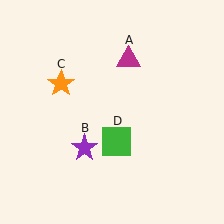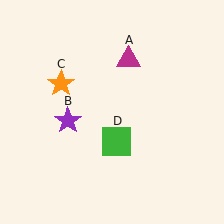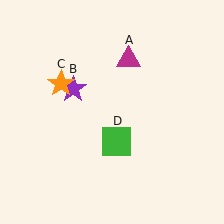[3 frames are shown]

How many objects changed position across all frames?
1 object changed position: purple star (object B).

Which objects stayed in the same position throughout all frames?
Magenta triangle (object A) and orange star (object C) and green square (object D) remained stationary.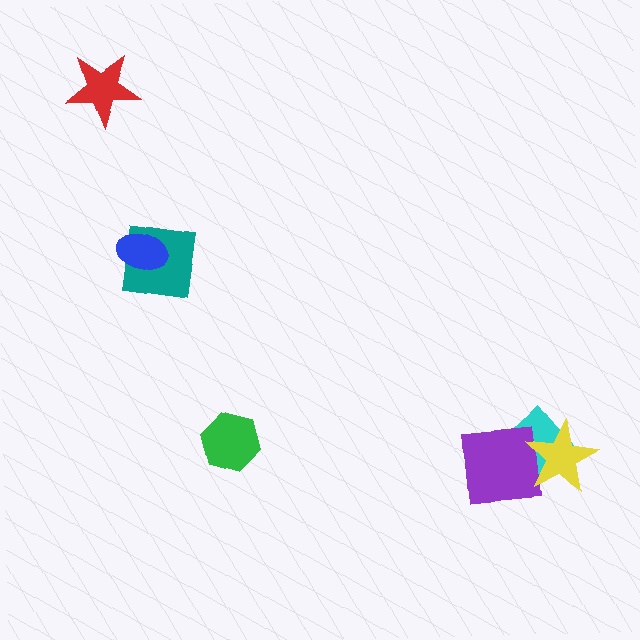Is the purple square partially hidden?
Yes, it is partially covered by another shape.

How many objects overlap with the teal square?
1 object overlaps with the teal square.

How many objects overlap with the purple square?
2 objects overlap with the purple square.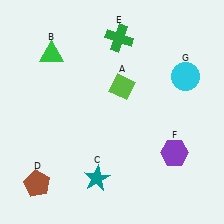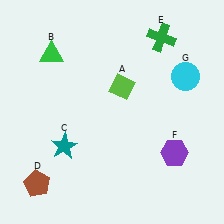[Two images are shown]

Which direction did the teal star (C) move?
The teal star (C) moved left.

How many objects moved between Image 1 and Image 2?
2 objects moved between the two images.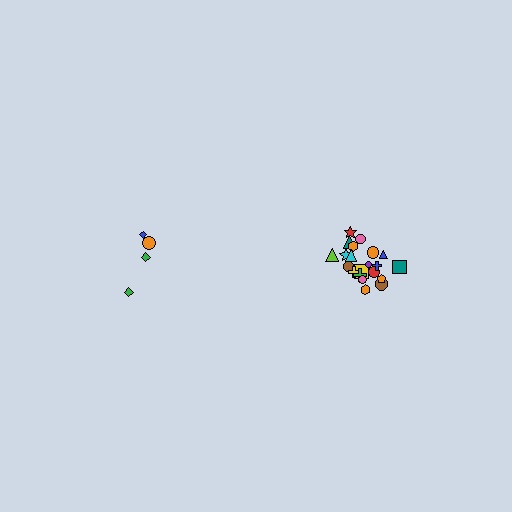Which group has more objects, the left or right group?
The right group.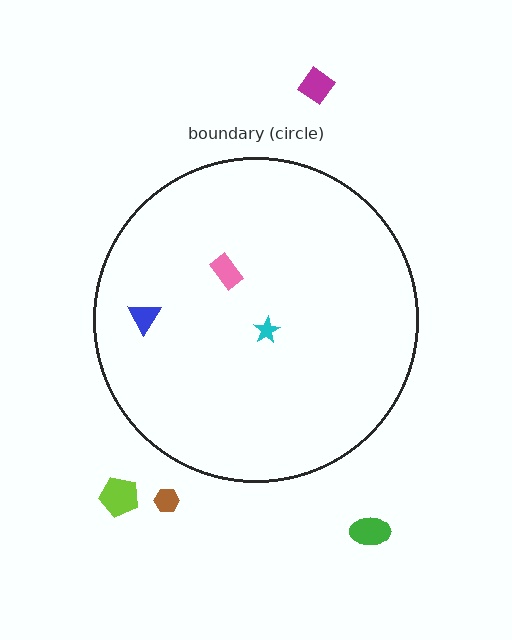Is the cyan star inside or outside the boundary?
Inside.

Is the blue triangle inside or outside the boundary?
Inside.